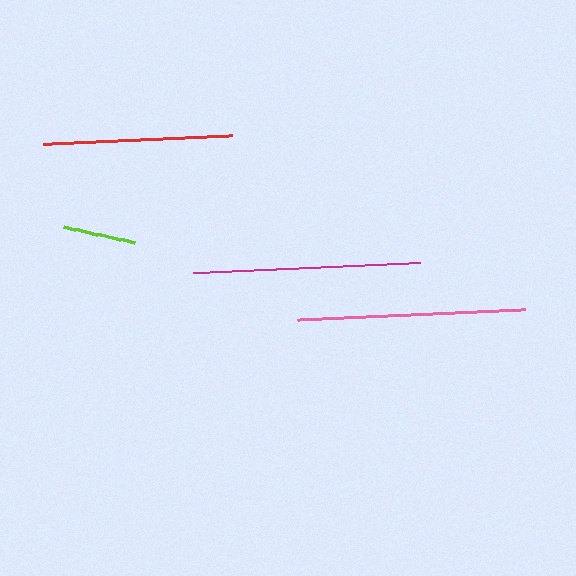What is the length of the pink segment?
The pink segment is approximately 228 pixels long.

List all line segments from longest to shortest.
From longest to shortest: pink, magenta, red, lime.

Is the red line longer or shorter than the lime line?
The red line is longer than the lime line.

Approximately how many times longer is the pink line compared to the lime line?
The pink line is approximately 3.1 times the length of the lime line.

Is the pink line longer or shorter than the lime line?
The pink line is longer than the lime line.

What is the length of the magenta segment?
The magenta segment is approximately 227 pixels long.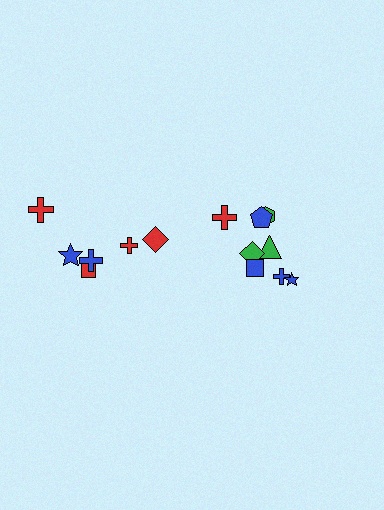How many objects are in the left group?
There are 6 objects.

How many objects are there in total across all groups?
There are 14 objects.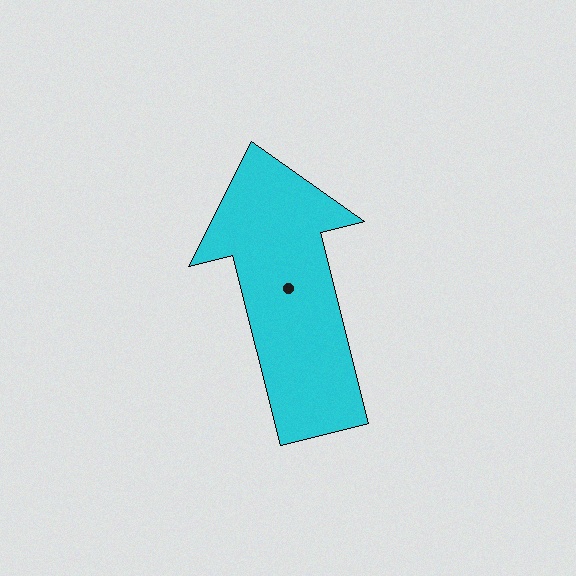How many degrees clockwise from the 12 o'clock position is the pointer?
Approximately 346 degrees.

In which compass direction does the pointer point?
North.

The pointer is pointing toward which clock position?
Roughly 12 o'clock.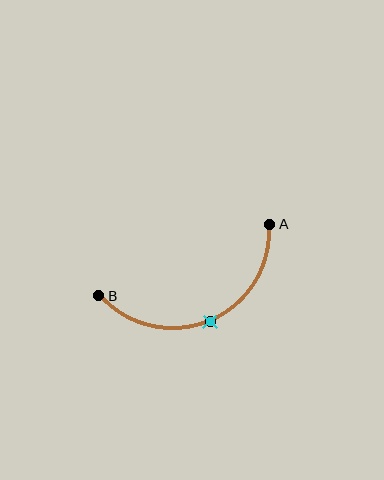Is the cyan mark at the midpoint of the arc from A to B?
Yes. The cyan mark lies on the arc at equal arc-length from both A and B — it is the arc midpoint.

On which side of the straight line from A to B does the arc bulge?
The arc bulges below the straight line connecting A and B.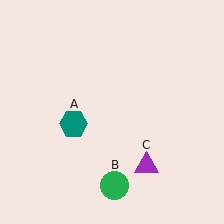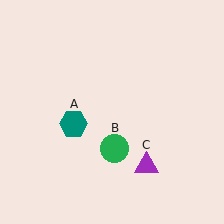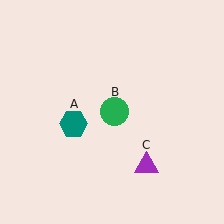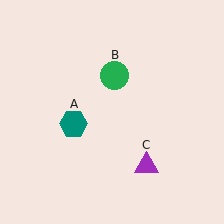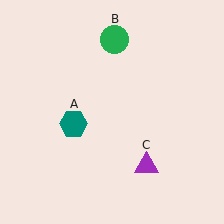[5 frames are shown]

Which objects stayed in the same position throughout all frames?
Teal hexagon (object A) and purple triangle (object C) remained stationary.